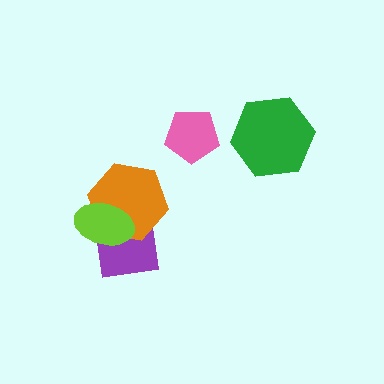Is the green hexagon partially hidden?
No, no other shape covers it.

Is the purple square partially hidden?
Yes, it is partially covered by another shape.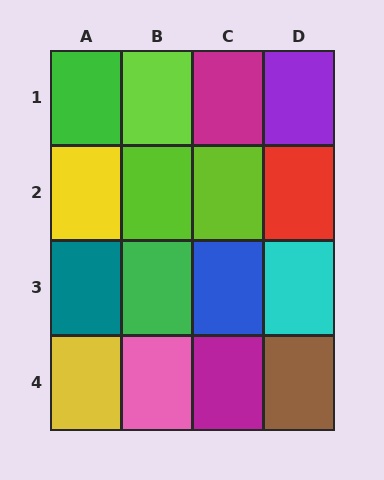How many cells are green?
2 cells are green.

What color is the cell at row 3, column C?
Blue.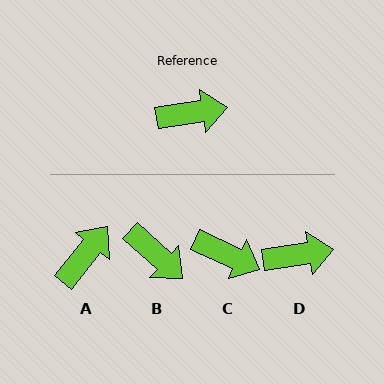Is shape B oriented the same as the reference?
No, it is off by about 51 degrees.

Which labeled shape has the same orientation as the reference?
D.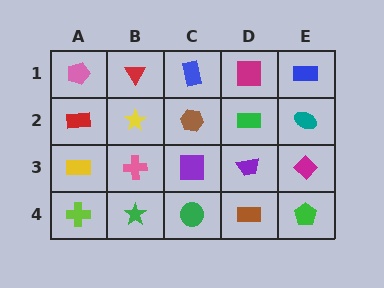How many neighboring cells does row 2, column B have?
4.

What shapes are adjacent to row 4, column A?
A yellow rectangle (row 3, column A), a green star (row 4, column B).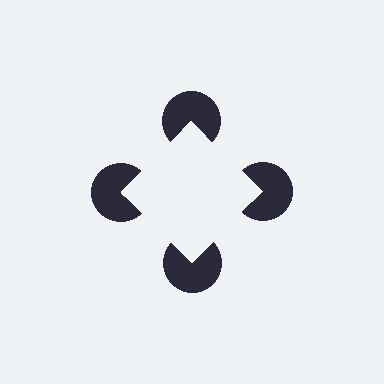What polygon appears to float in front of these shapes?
An illusory square — its edges are inferred from the aligned wedge cuts in the pac-man discs, not physically drawn.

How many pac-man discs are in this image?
There are 4 — one at each vertex of the illusory square.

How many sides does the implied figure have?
4 sides.